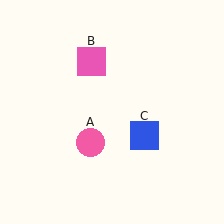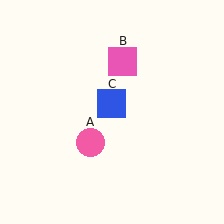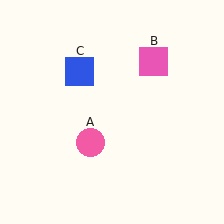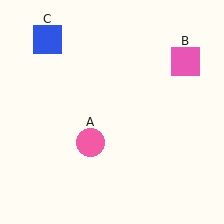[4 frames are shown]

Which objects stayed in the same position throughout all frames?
Pink circle (object A) remained stationary.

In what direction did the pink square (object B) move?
The pink square (object B) moved right.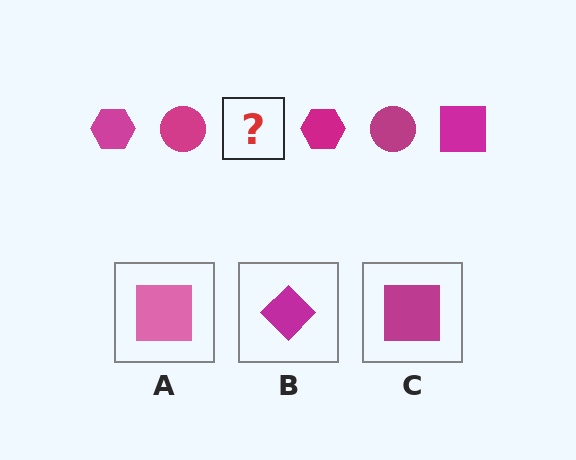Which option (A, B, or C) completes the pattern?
C.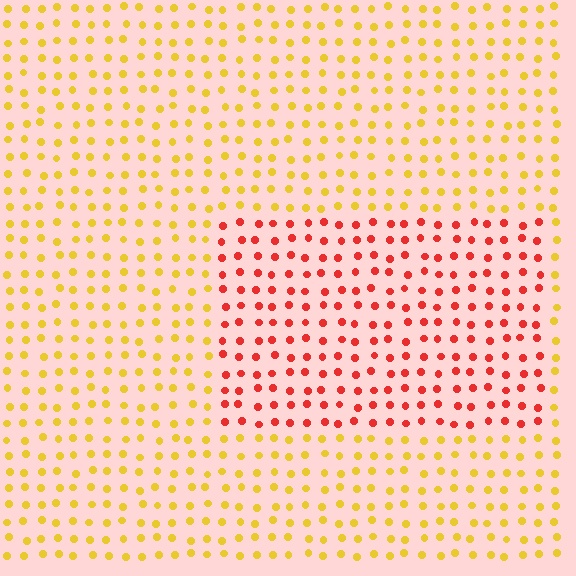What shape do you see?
I see a rectangle.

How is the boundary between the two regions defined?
The boundary is defined purely by a slight shift in hue (about 50 degrees). Spacing, size, and orientation are identical on both sides.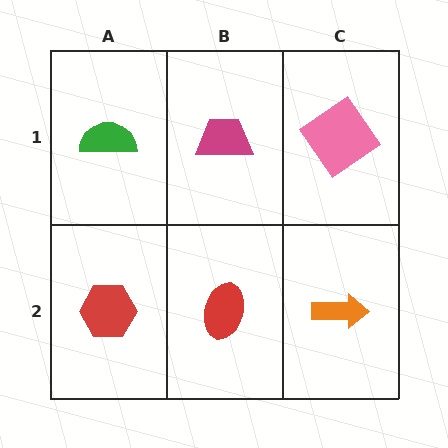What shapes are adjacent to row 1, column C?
An orange arrow (row 2, column C), a magenta trapezoid (row 1, column B).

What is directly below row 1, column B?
A red ellipse.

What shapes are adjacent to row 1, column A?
A red hexagon (row 2, column A), a magenta trapezoid (row 1, column B).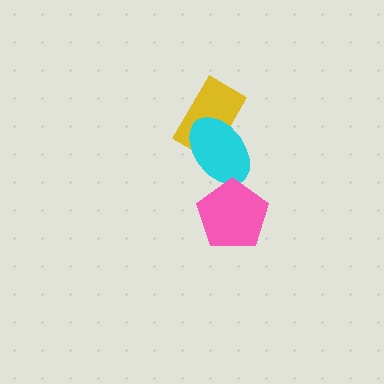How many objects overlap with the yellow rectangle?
1 object overlaps with the yellow rectangle.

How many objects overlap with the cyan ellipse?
2 objects overlap with the cyan ellipse.